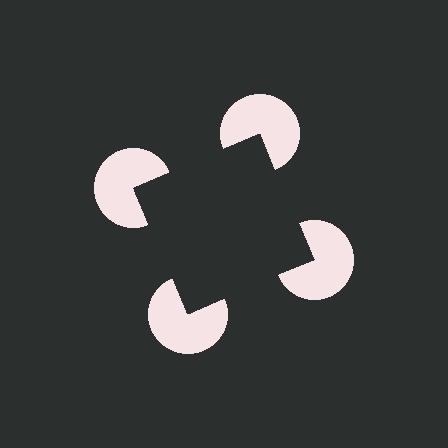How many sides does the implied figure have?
4 sides.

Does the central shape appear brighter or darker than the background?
It typically appears slightly darker than the background, even though no actual brightness change is drawn.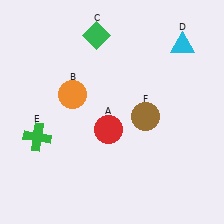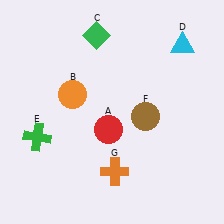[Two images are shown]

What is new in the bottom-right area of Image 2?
An orange cross (G) was added in the bottom-right area of Image 2.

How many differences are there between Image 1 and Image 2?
There is 1 difference between the two images.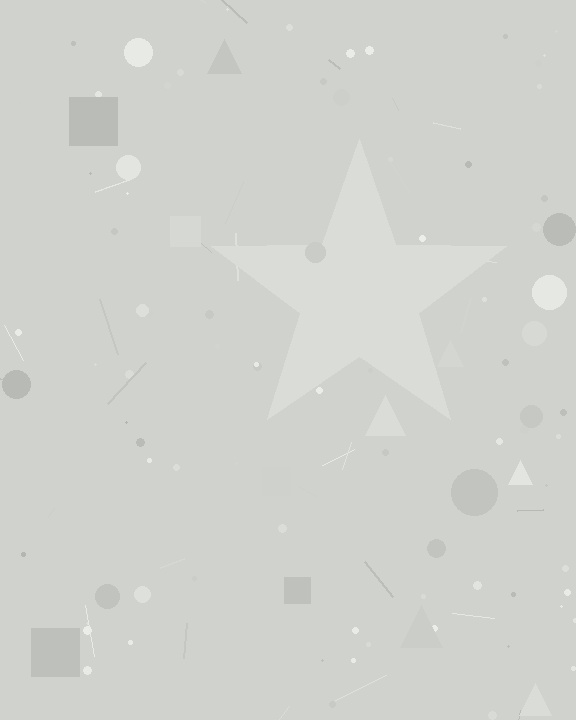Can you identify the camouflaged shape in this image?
The camouflaged shape is a star.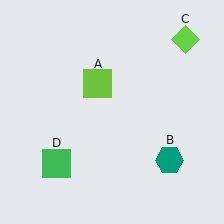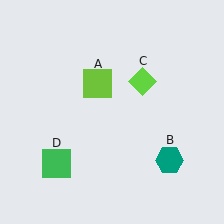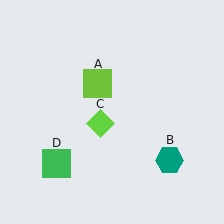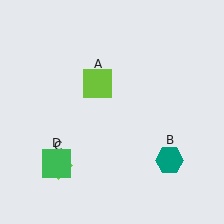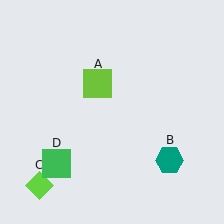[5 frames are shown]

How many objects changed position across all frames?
1 object changed position: lime diamond (object C).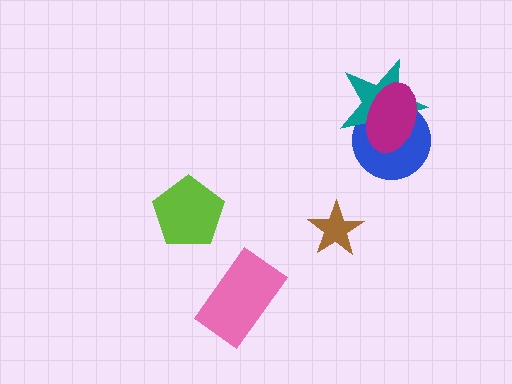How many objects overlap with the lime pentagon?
0 objects overlap with the lime pentagon.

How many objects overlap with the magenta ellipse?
2 objects overlap with the magenta ellipse.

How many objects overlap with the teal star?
2 objects overlap with the teal star.